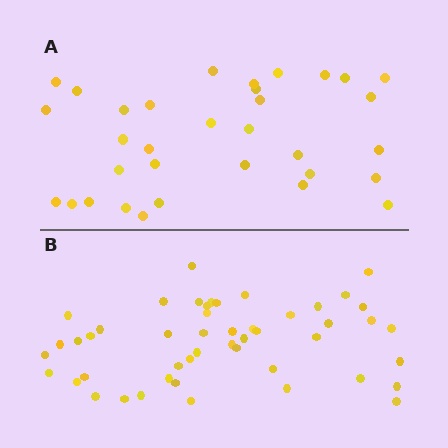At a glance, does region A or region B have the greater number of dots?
Region B (the bottom region) has more dots.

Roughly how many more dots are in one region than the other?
Region B has approximately 15 more dots than region A.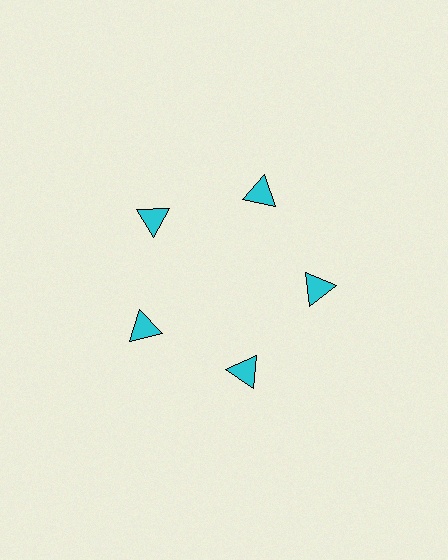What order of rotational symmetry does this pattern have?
This pattern has 5-fold rotational symmetry.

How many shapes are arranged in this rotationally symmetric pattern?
There are 5 shapes, arranged in 5 groups of 1.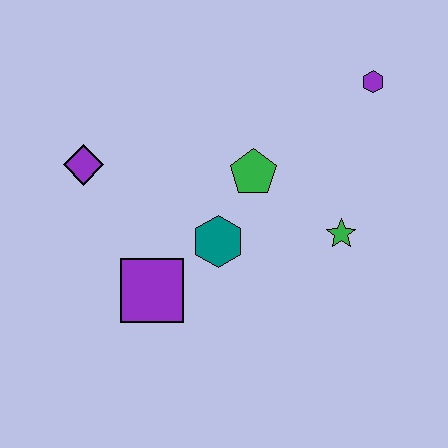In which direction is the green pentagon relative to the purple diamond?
The green pentagon is to the right of the purple diamond.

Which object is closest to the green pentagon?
The teal hexagon is closest to the green pentagon.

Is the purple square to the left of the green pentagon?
Yes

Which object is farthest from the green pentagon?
The purple diamond is farthest from the green pentagon.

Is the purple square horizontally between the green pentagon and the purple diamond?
Yes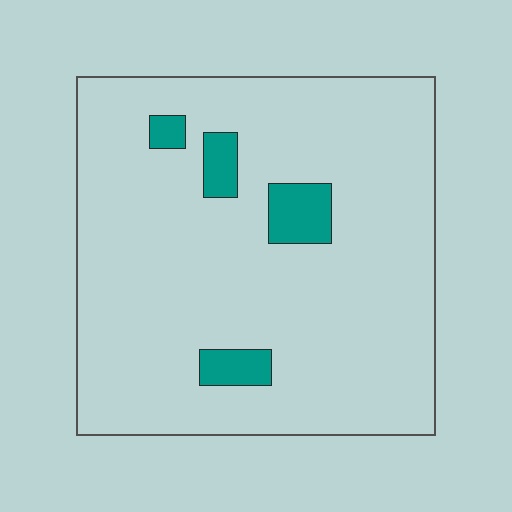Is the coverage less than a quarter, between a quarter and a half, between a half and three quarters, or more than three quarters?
Less than a quarter.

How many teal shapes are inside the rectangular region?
4.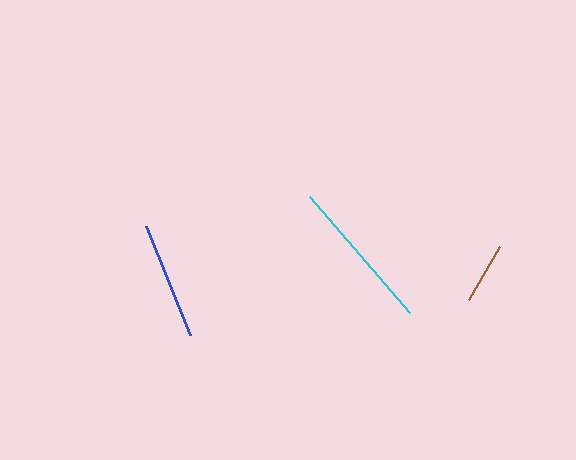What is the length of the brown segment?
The brown segment is approximately 62 pixels long.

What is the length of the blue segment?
The blue segment is approximately 118 pixels long.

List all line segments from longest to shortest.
From longest to shortest: cyan, blue, brown.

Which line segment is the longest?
The cyan line is the longest at approximately 154 pixels.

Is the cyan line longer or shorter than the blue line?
The cyan line is longer than the blue line.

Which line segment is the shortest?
The brown line is the shortest at approximately 62 pixels.